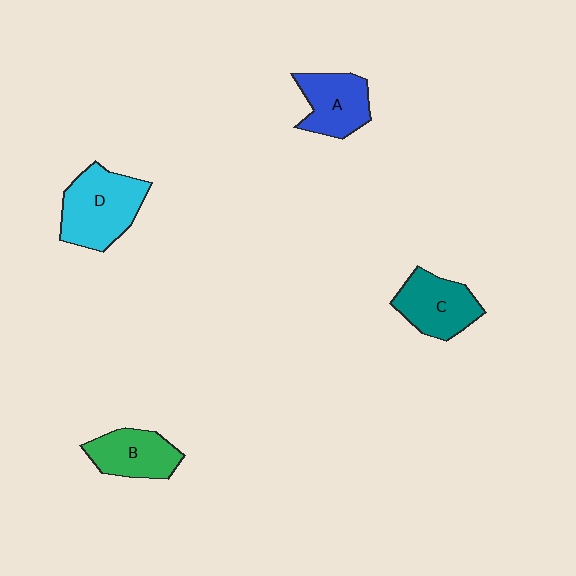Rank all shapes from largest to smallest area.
From largest to smallest: D (cyan), C (teal), A (blue), B (green).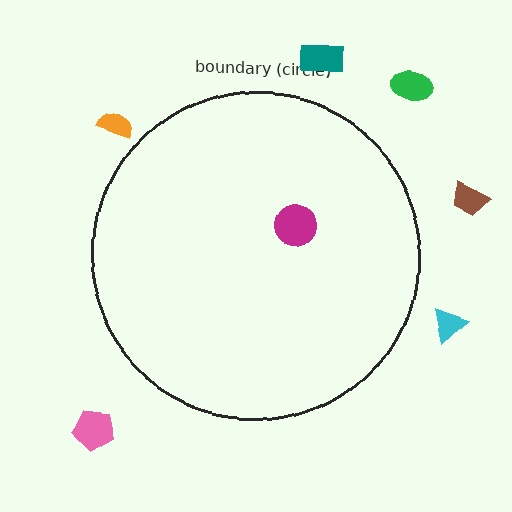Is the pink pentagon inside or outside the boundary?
Outside.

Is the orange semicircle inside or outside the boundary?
Outside.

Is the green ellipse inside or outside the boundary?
Outside.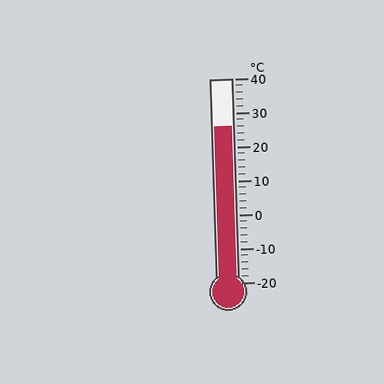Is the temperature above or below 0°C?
The temperature is above 0°C.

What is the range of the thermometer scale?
The thermometer scale ranges from -20°C to 40°C.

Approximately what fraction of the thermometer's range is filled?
The thermometer is filled to approximately 75% of its range.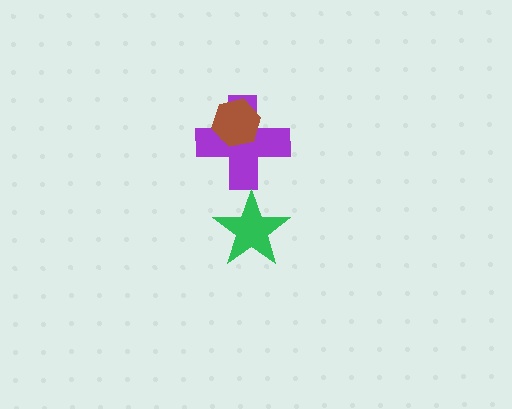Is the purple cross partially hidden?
Yes, it is partially covered by another shape.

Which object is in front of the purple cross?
The brown hexagon is in front of the purple cross.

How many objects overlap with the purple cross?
1 object overlaps with the purple cross.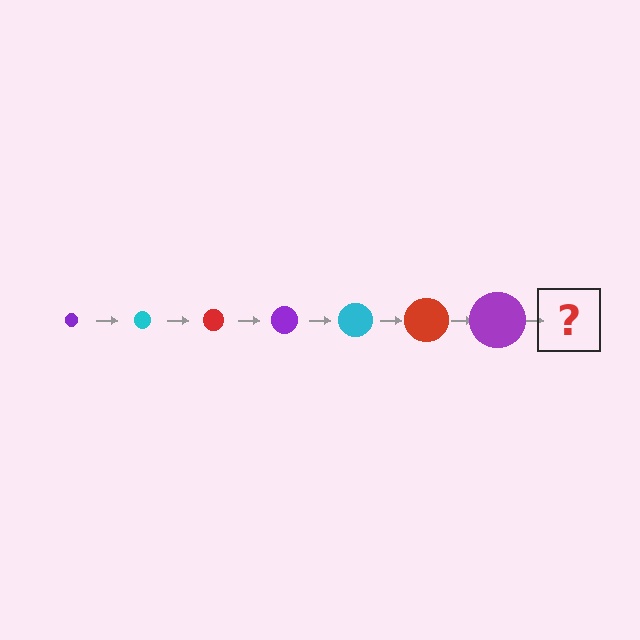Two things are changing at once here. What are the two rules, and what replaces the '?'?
The two rules are that the circle grows larger each step and the color cycles through purple, cyan, and red. The '?' should be a cyan circle, larger than the previous one.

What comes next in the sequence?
The next element should be a cyan circle, larger than the previous one.